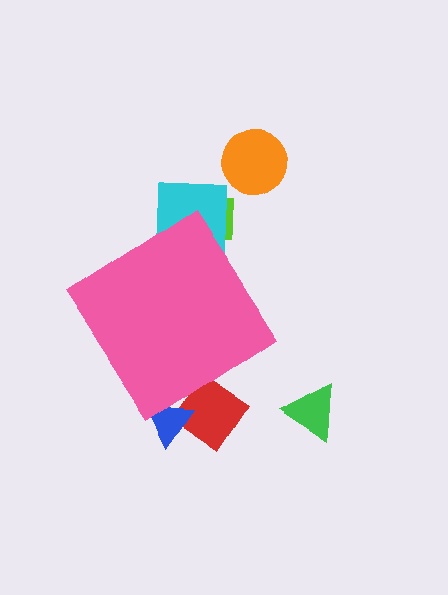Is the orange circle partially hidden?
No, the orange circle is fully visible.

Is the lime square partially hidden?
Yes, the lime square is partially hidden behind the pink diamond.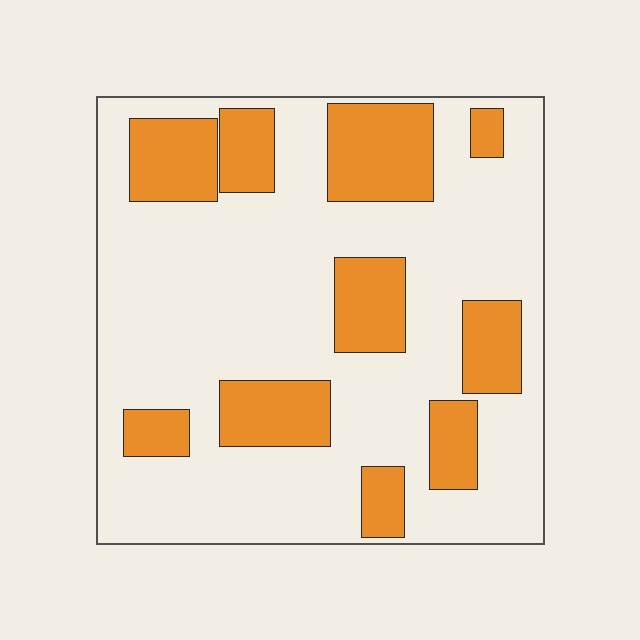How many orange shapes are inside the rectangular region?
10.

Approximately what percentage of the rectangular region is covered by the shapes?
Approximately 25%.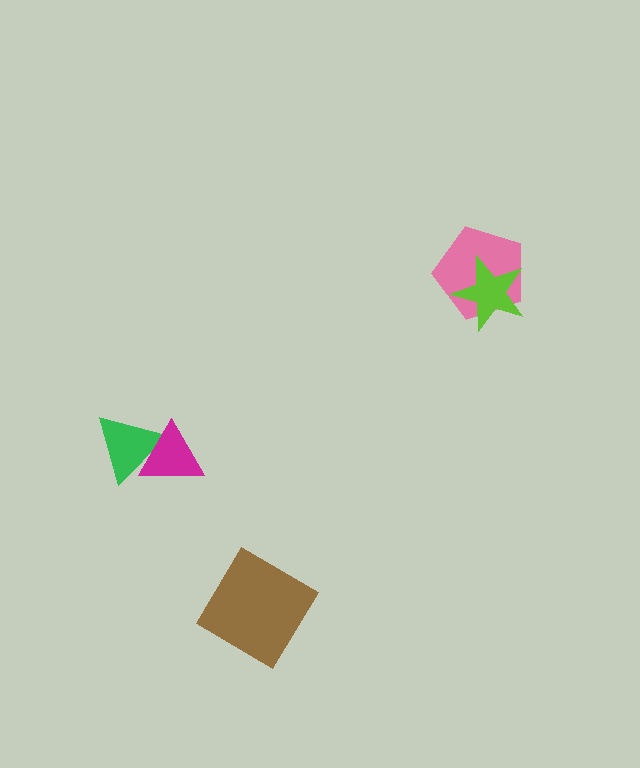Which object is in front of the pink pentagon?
The lime star is in front of the pink pentagon.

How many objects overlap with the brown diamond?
0 objects overlap with the brown diamond.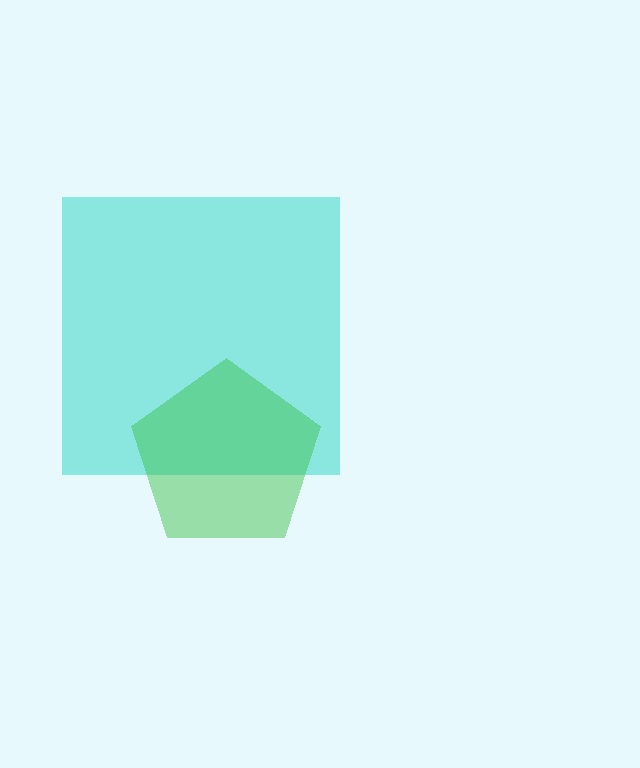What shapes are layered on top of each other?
The layered shapes are: a cyan square, a green pentagon.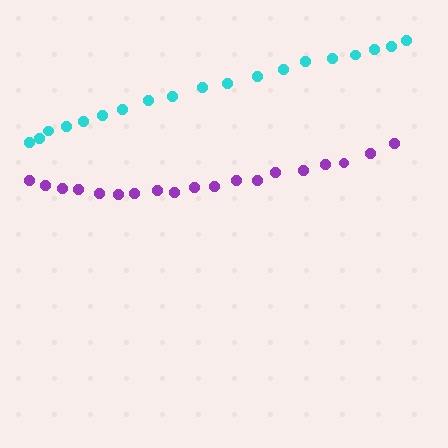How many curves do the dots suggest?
There are 2 distinct paths.